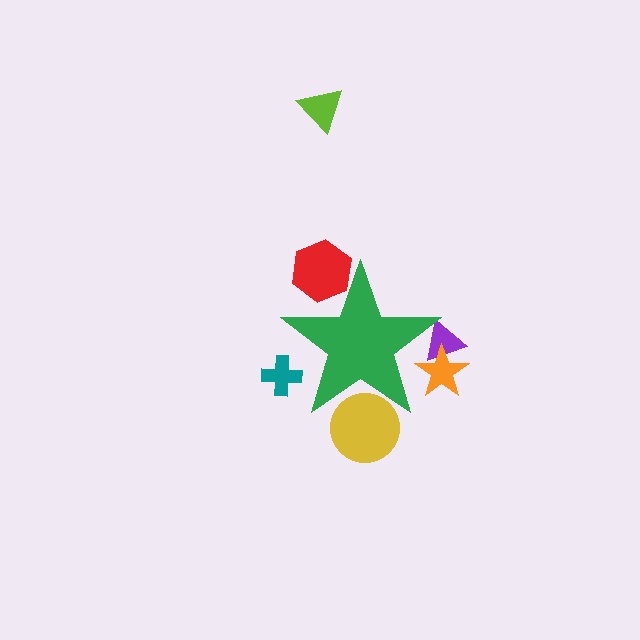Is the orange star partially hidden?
Yes, the orange star is partially hidden behind the green star.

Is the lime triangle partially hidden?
No, the lime triangle is fully visible.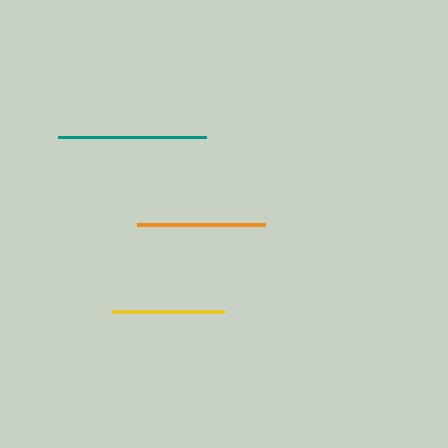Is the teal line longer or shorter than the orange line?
The teal line is longer than the orange line.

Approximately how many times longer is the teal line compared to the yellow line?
The teal line is approximately 1.3 times the length of the yellow line.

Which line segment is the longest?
The teal line is the longest at approximately 149 pixels.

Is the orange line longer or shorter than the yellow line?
The orange line is longer than the yellow line.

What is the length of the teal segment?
The teal segment is approximately 149 pixels long.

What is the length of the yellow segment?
The yellow segment is approximately 112 pixels long.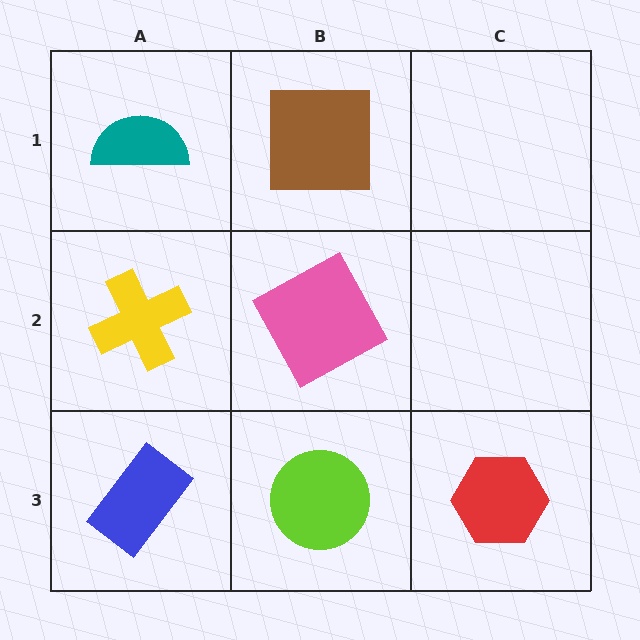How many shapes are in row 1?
2 shapes.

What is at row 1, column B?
A brown square.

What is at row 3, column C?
A red hexagon.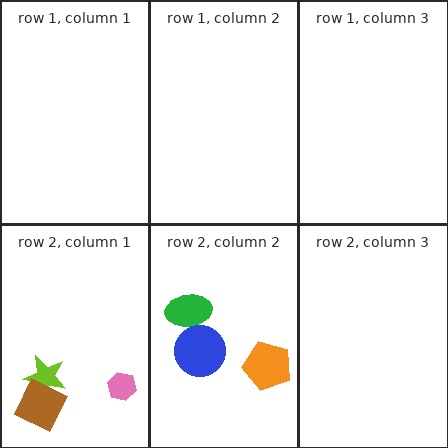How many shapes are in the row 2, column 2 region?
3.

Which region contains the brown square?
The row 2, column 1 region.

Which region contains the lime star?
The row 2, column 1 region.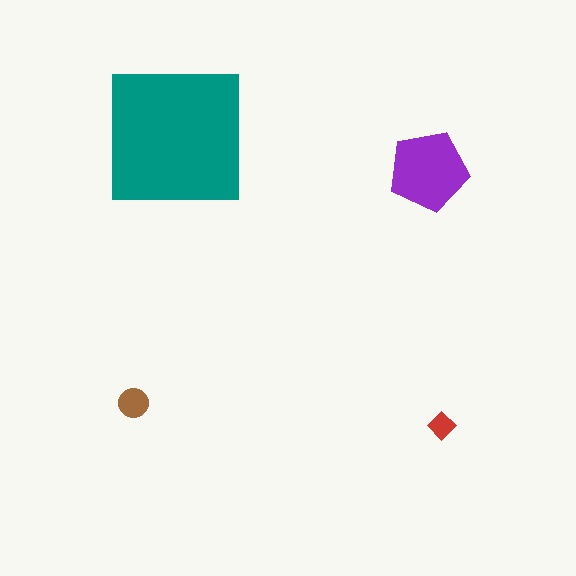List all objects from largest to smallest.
The teal square, the purple pentagon, the brown circle, the red diamond.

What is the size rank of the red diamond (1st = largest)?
4th.